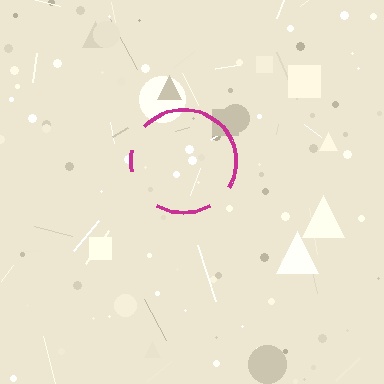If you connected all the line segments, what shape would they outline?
They would outline a circle.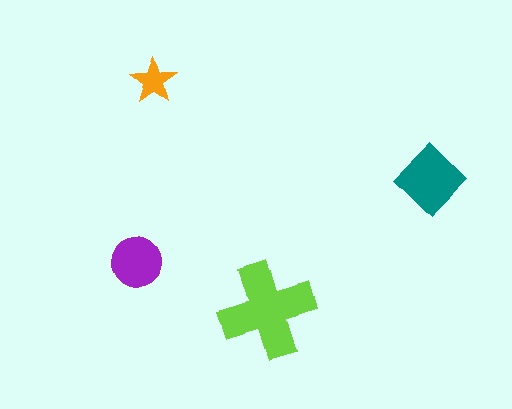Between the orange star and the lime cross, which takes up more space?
The lime cross.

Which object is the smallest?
The orange star.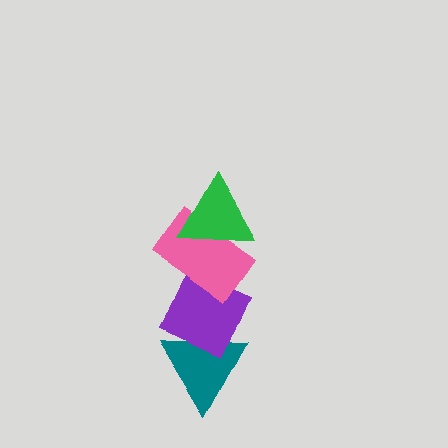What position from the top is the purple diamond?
The purple diamond is 3rd from the top.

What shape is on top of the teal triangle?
The purple diamond is on top of the teal triangle.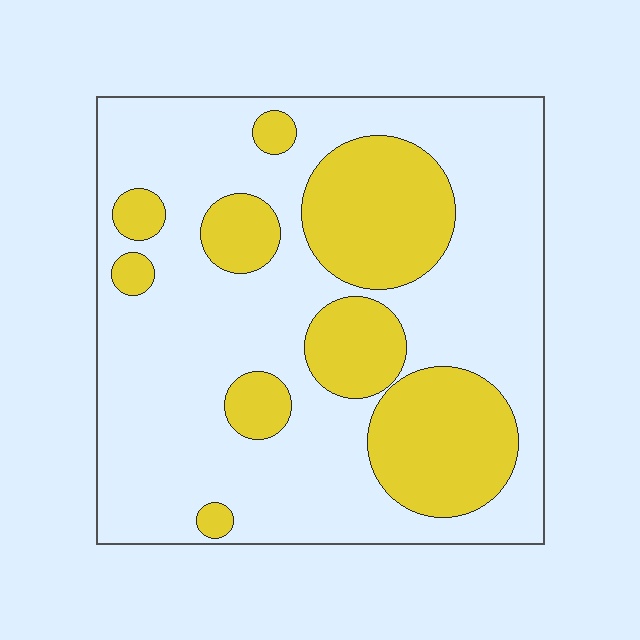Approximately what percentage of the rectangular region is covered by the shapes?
Approximately 30%.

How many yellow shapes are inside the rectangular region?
9.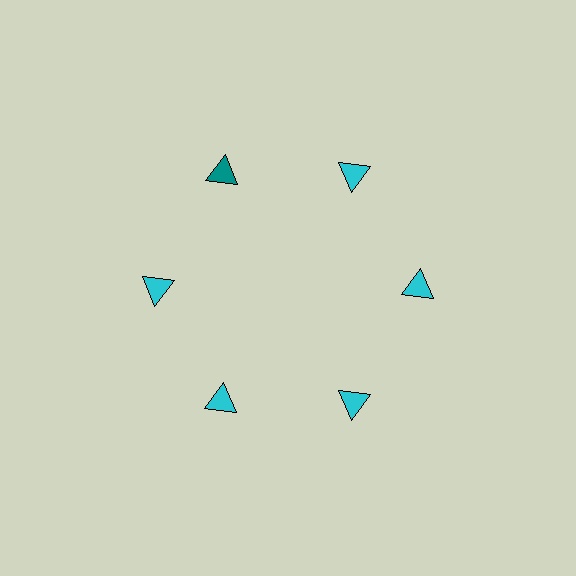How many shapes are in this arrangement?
There are 6 shapes arranged in a ring pattern.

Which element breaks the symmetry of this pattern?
The teal triangle at roughly the 11 o'clock position breaks the symmetry. All other shapes are cyan triangles.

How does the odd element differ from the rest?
It has a different color: teal instead of cyan.